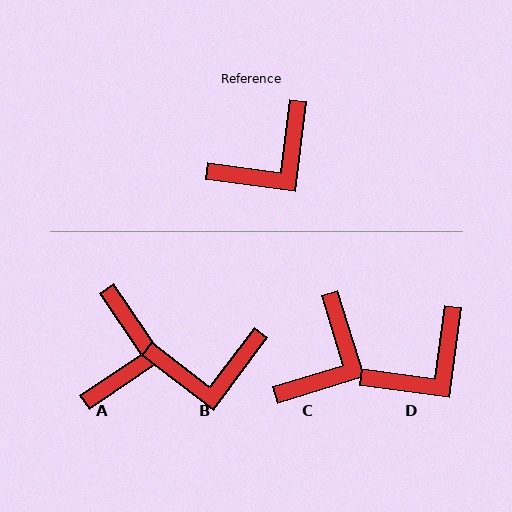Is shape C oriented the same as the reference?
No, it is off by about 24 degrees.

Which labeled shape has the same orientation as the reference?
D.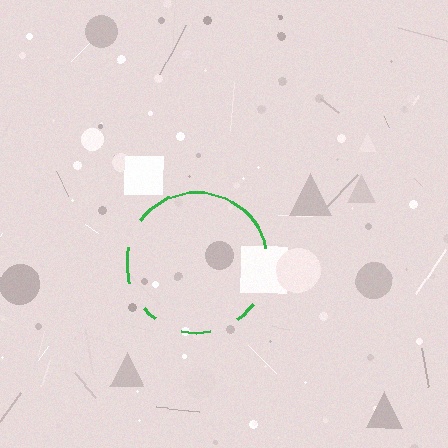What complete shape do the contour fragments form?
The contour fragments form a circle.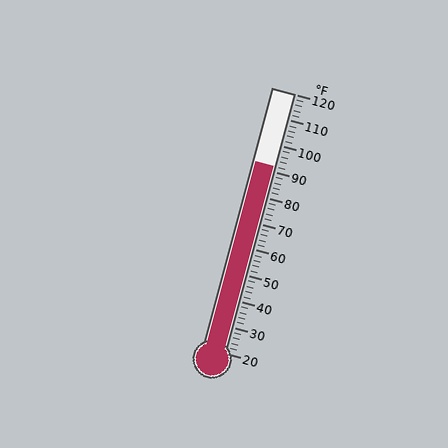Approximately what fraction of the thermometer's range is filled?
The thermometer is filled to approximately 70% of its range.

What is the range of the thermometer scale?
The thermometer scale ranges from 20°F to 120°F.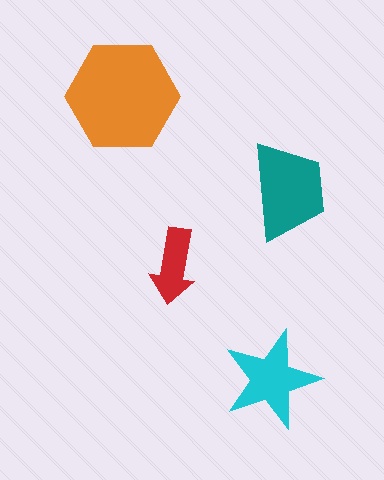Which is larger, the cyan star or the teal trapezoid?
The teal trapezoid.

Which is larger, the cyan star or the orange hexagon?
The orange hexagon.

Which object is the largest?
The orange hexagon.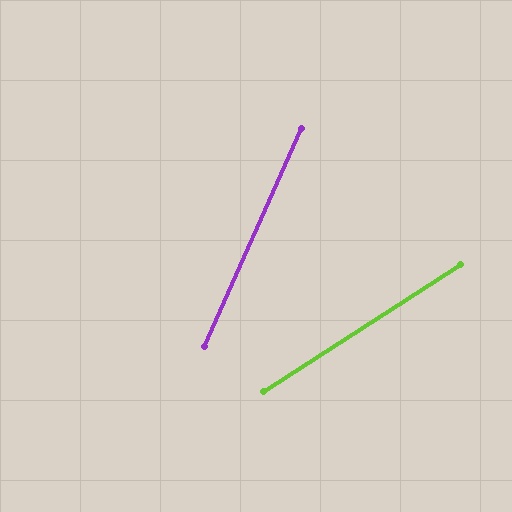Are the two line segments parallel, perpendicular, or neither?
Neither parallel nor perpendicular — they differ by about 33°.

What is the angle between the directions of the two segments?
Approximately 33 degrees.